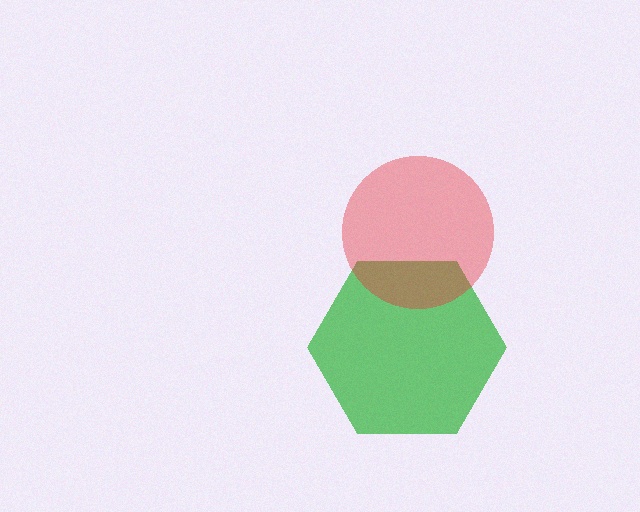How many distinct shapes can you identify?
There are 2 distinct shapes: a green hexagon, a red circle.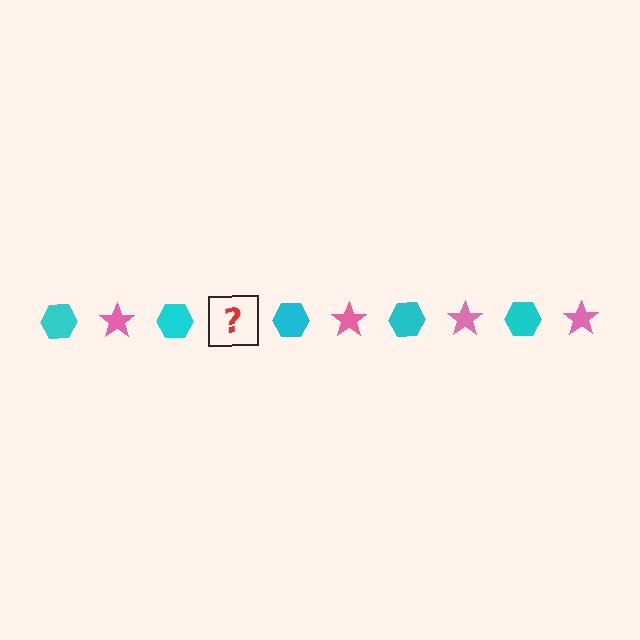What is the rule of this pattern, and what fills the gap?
The rule is that the pattern alternates between cyan hexagon and pink star. The gap should be filled with a pink star.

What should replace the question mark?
The question mark should be replaced with a pink star.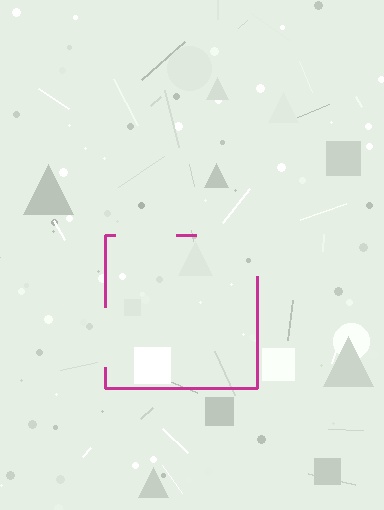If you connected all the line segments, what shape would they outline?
They would outline a square.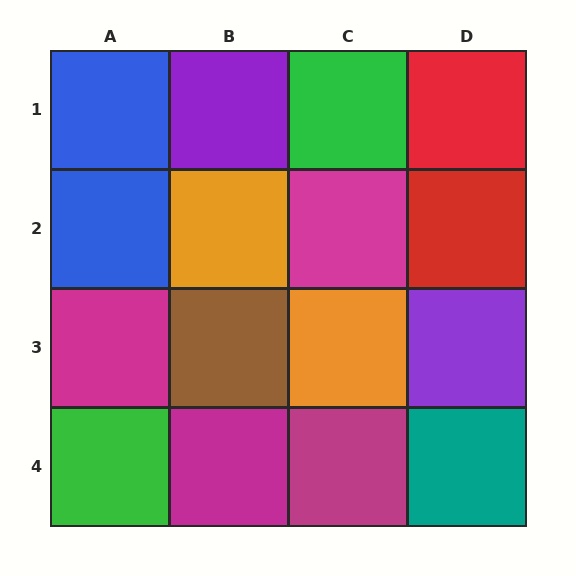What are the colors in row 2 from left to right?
Blue, orange, magenta, red.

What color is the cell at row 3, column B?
Brown.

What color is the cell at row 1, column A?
Blue.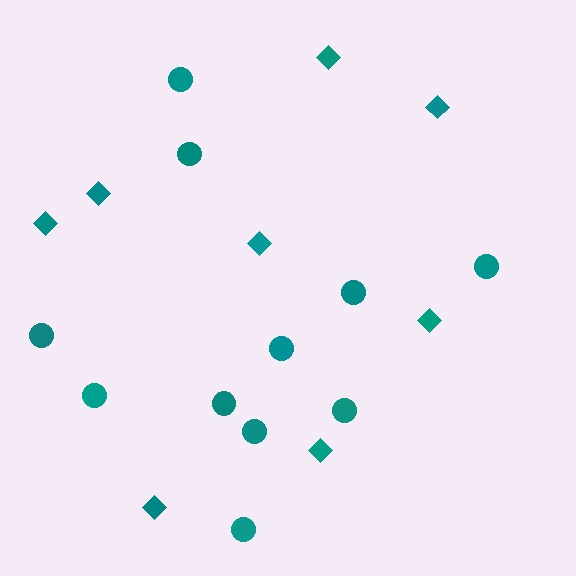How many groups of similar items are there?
There are 2 groups: one group of circles (11) and one group of diamonds (8).